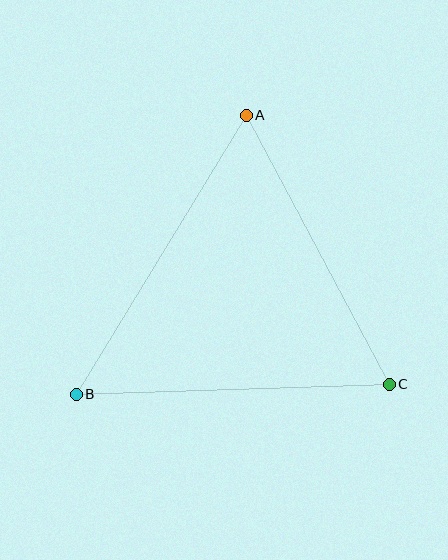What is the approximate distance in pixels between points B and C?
The distance between B and C is approximately 313 pixels.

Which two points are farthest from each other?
Points A and B are farthest from each other.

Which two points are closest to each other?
Points A and C are closest to each other.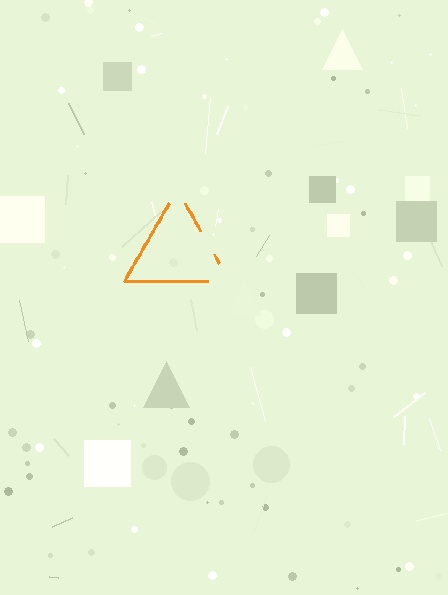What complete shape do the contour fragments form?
The contour fragments form a triangle.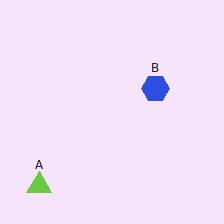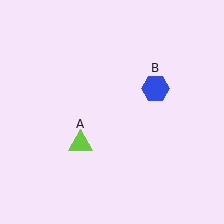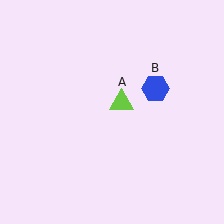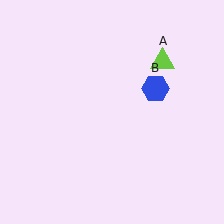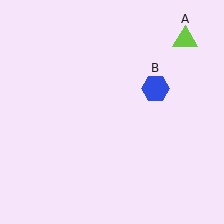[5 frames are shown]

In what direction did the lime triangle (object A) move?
The lime triangle (object A) moved up and to the right.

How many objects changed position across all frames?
1 object changed position: lime triangle (object A).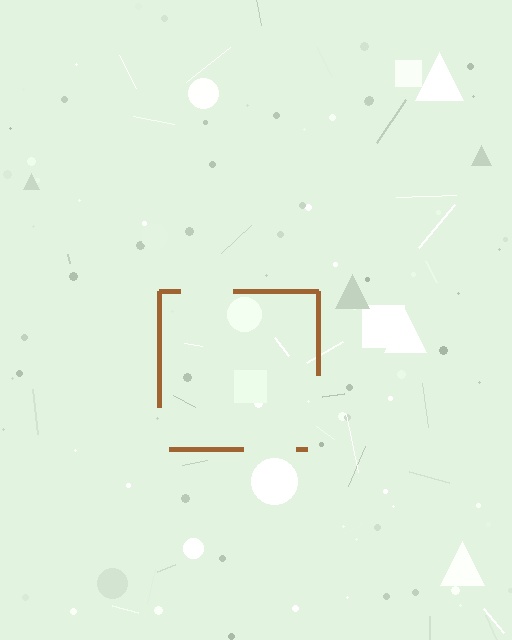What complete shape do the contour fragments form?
The contour fragments form a square.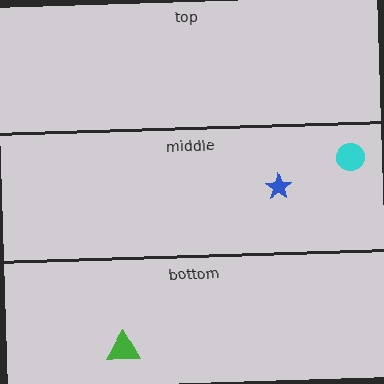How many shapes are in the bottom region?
1.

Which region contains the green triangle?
The bottom region.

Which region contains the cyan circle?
The middle region.